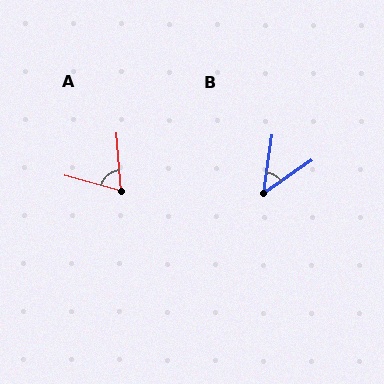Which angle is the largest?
A, at approximately 70 degrees.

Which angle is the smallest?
B, at approximately 47 degrees.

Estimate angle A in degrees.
Approximately 70 degrees.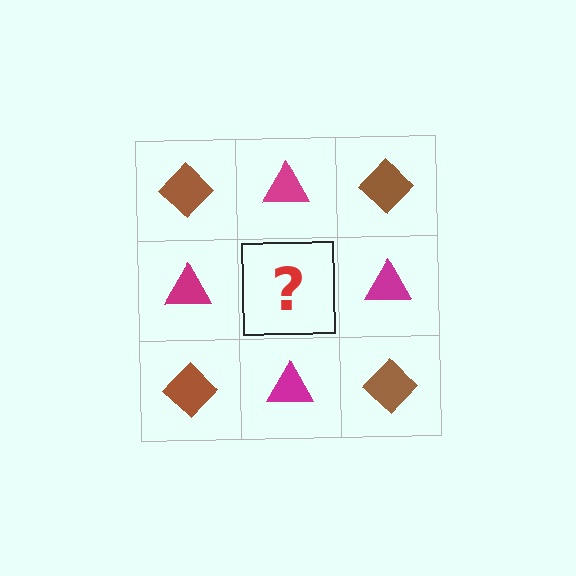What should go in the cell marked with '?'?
The missing cell should contain a brown diamond.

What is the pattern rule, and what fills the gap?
The rule is that it alternates brown diamond and magenta triangle in a checkerboard pattern. The gap should be filled with a brown diamond.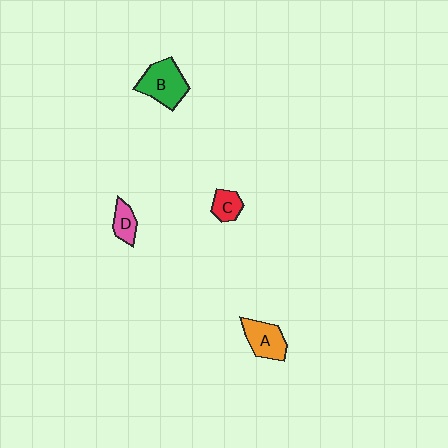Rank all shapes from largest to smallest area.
From largest to smallest: B (green), A (orange), D (pink), C (red).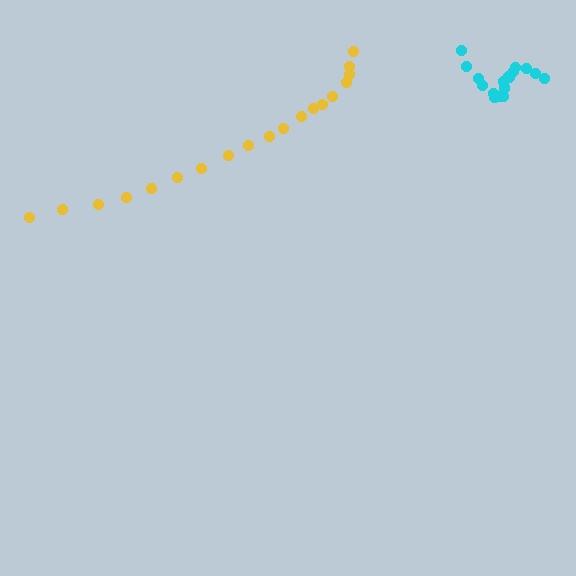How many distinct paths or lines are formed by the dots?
There are 2 distinct paths.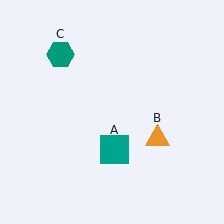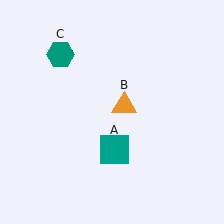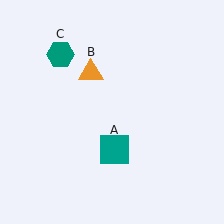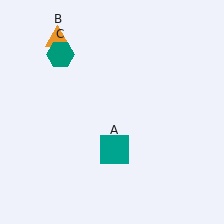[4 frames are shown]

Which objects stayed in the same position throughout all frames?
Teal square (object A) and teal hexagon (object C) remained stationary.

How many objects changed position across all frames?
1 object changed position: orange triangle (object B).